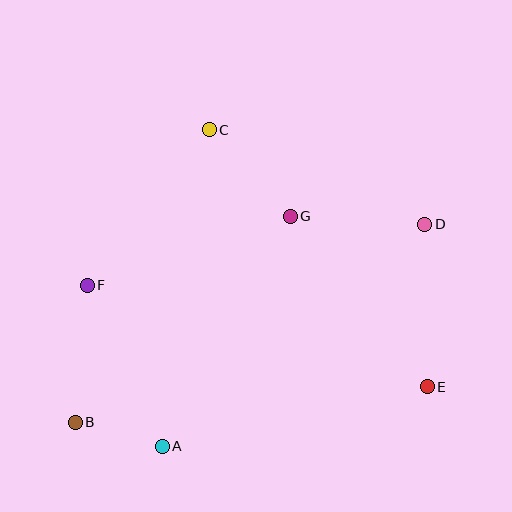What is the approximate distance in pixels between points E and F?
The distance between E and F is approximately 355 pixels.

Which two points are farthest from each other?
Points B and D are farthest from each other.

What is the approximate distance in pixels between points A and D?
The distance between A and D is approximately 344 pixels.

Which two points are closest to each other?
Points A and B are closest to each other.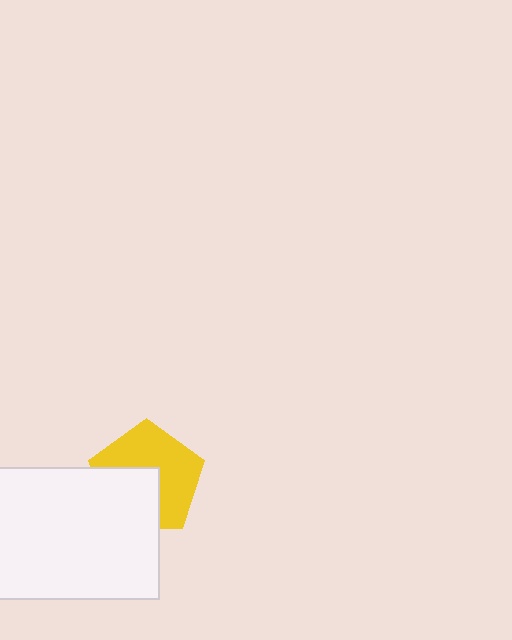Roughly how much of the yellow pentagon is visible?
About half of it is visible (roughly 59%).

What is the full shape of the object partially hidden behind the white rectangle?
The partially hidden object is a yellow pentagon.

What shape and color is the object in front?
The object in front is a white rectangle.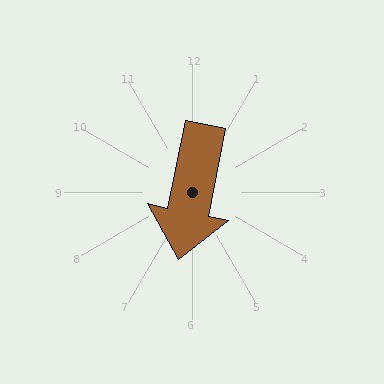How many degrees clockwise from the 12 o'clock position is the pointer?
Approximately 192 degrees.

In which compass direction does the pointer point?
South.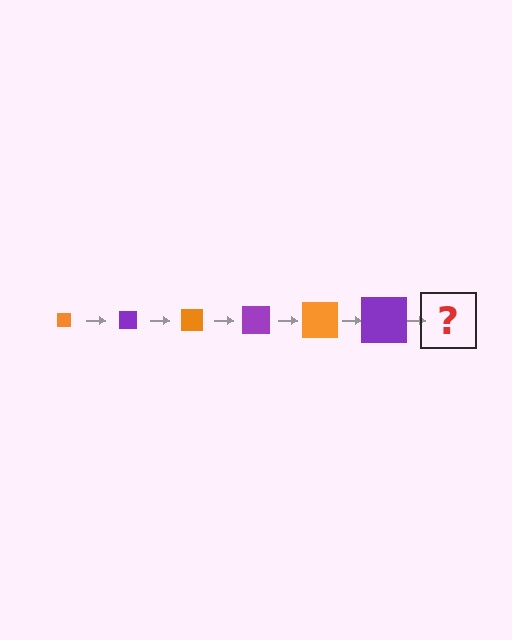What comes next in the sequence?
The next element should be an orange square, larger than the previous one.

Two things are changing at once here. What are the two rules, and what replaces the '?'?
The two rules are that the square grows larger each step and the color cycles through orange and purple. The '?' should be an orange square, larger than the previous one.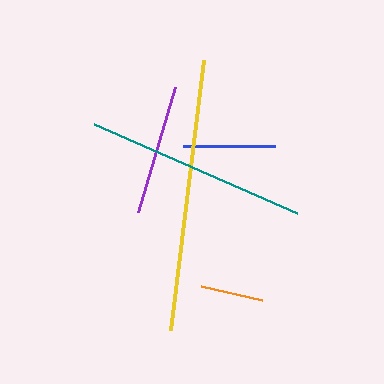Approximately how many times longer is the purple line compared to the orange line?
The purple line is approximately 2.1 times the length of the orange line.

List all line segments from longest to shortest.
From longest to shortest: yellow, teal, purple, blue, orange.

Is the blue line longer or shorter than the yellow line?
The yellow line is longer than the blue line.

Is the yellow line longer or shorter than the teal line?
The yellow line is longer than the teal line.